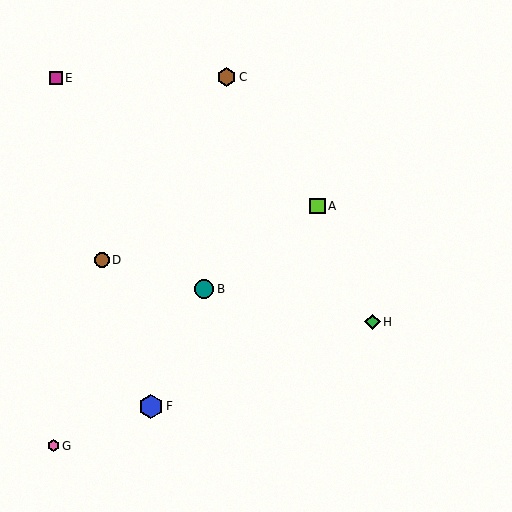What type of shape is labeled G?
Shape G is a pink hexagon.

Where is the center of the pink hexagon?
The center of the pink hexagon is at (53, 446).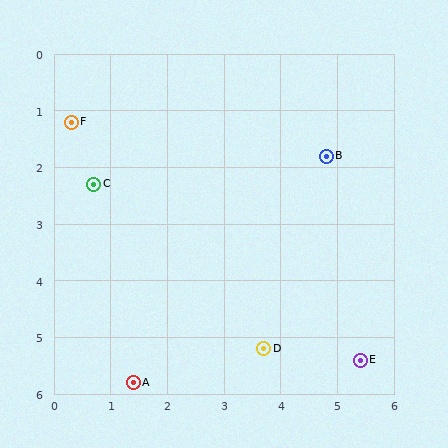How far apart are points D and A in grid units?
Points D and A are about 2.4 grid units apart.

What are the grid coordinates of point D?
Point D is at approximately (3.7, 5.2).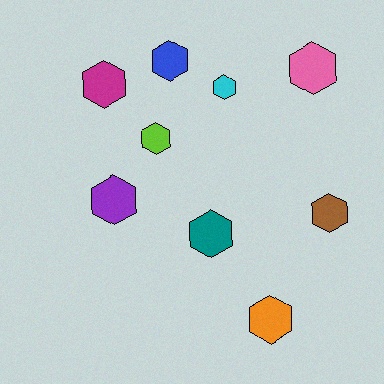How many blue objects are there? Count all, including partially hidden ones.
There is 1 blue object.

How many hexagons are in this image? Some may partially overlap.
There are 9 hexagons.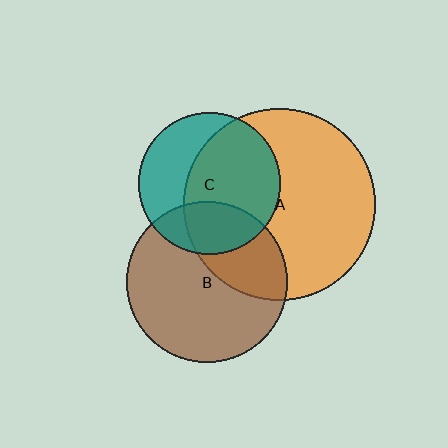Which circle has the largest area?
Circle A (orange).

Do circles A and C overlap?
Yes.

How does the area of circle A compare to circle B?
Approximately 1.4 times.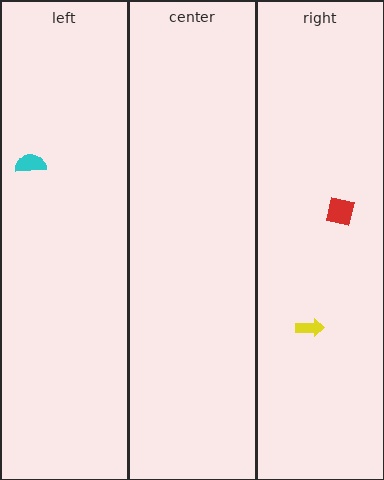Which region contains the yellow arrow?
The right region.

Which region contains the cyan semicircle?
The left region.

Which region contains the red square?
The right region.